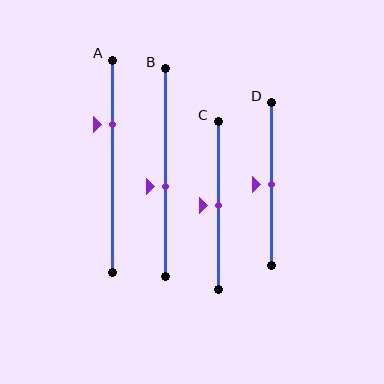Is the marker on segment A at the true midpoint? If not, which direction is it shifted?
No, the marker on segment A is shifted upward by about 20% of the segment length.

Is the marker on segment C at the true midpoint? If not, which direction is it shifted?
Yes, the marker on segment C is at the true midpoint.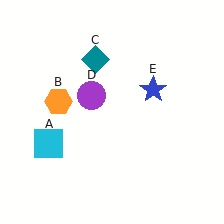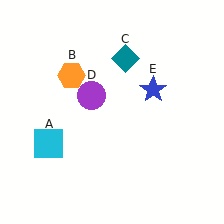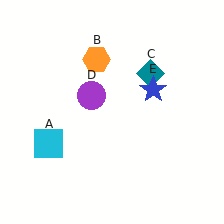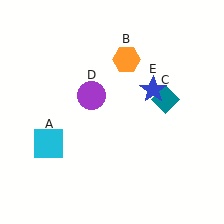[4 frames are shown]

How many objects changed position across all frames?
2 objects changed position: orange hexagon (object B), teal diamond (object C).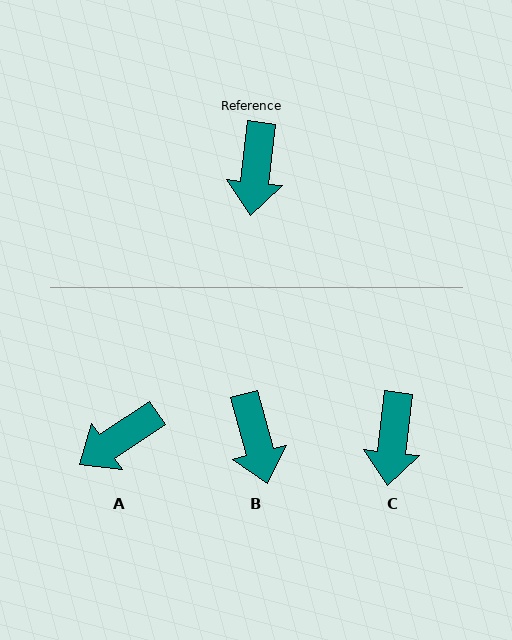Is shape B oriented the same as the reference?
No, it is off by about 21 degrees.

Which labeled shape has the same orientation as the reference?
C.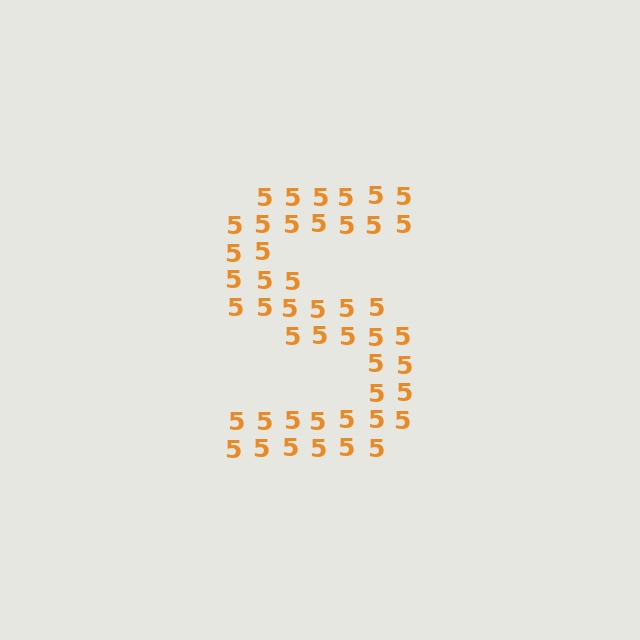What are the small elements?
The small elements are digit 5's.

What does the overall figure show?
The overall figure shows the letter S.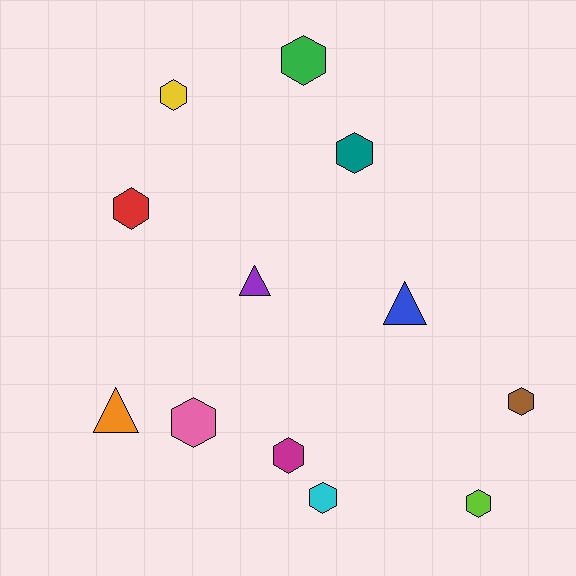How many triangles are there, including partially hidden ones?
There are 3 triangles.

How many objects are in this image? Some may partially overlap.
There are 12 objects.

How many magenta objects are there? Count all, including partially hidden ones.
There is 1 magenta object.